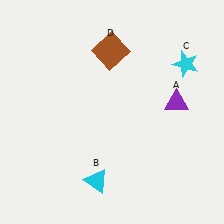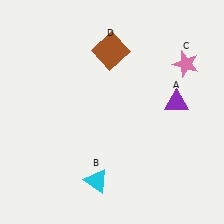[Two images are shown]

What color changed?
The star (C) changed from cyan in Image 1 to pink in Image 2.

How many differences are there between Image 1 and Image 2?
There is 1 difference between the two images.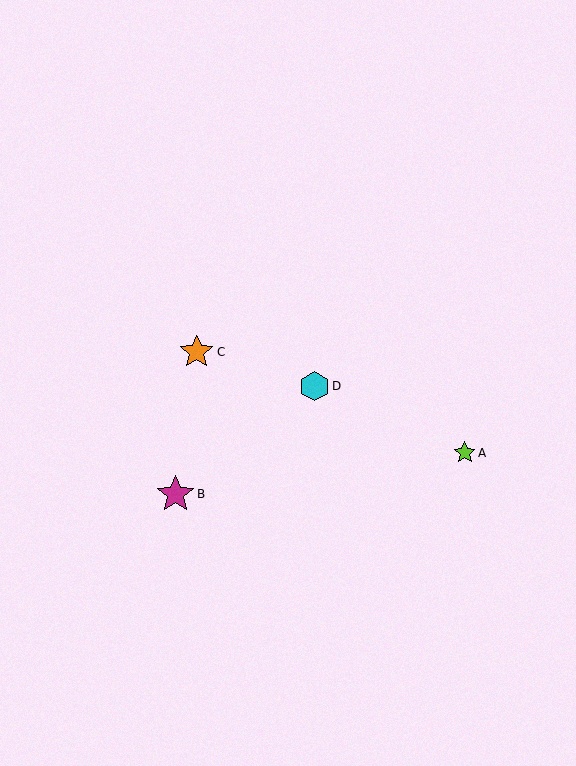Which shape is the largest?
The magenta star (labeled B) is the largest.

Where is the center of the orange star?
The center of the orange star is at (197, 352).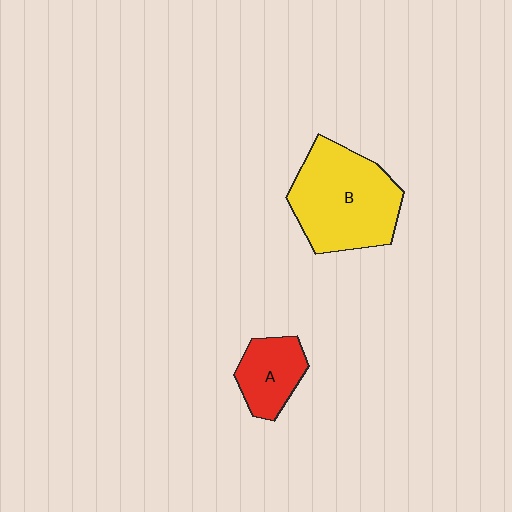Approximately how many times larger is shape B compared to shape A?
Approximately 2.2 times.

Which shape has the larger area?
Shape B (yellow).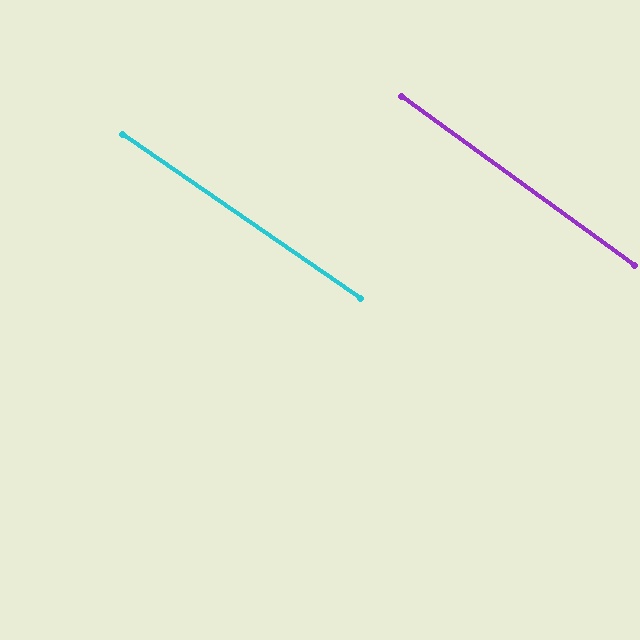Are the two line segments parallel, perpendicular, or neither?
Parallel — their directions differ by only 1.5°.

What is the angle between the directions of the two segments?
Approximately 1 degree.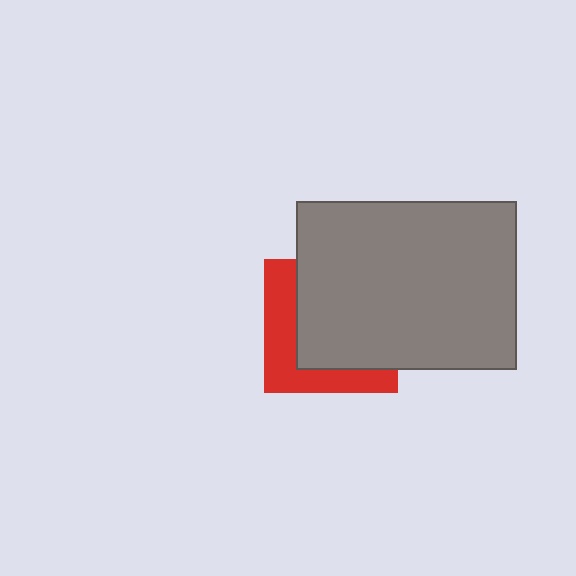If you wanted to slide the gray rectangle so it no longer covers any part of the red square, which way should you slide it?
Slide it toward the upper-right — that is the most direct way to separate the two shapes.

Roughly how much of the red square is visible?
A small part of it is visible (roughly 38%).